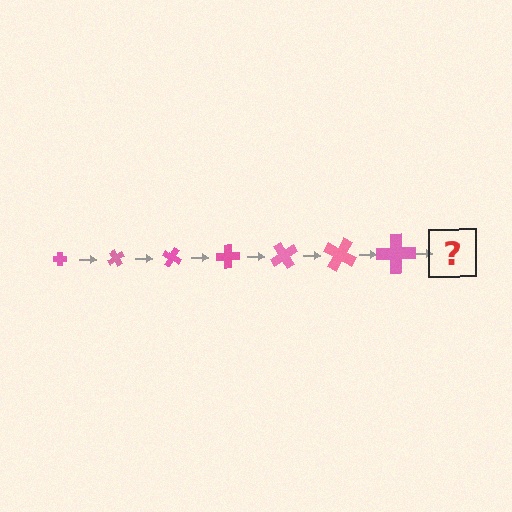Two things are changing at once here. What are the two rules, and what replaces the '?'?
The two rules are that the cross grows larger each step and it rotates 60 degrees each step. The '?' should be a cross, larger than the previous one and rotated 420 degrees from the start.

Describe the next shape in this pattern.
It should be a cross, larger than the previous one and rotated 420 degrees from the start.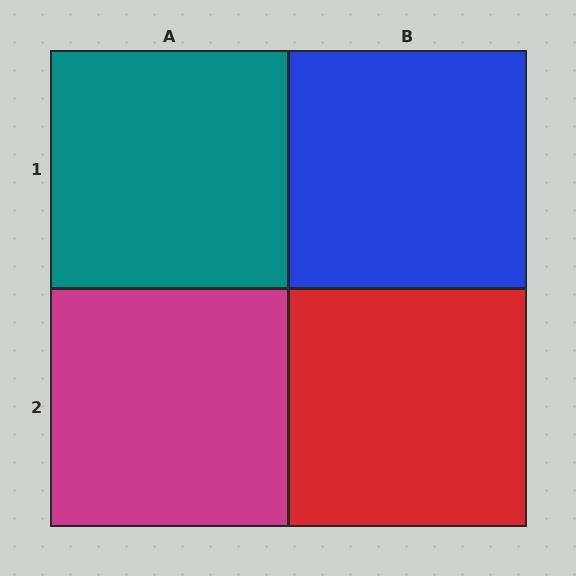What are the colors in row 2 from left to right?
Magenta, red.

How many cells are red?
1 cell is red.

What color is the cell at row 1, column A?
Teal.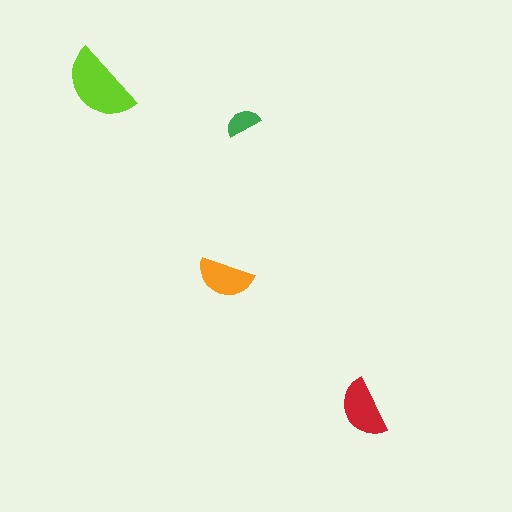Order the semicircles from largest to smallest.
the lime one, the red one, the orange one, the green one.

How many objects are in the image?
There are 4 objects in the image.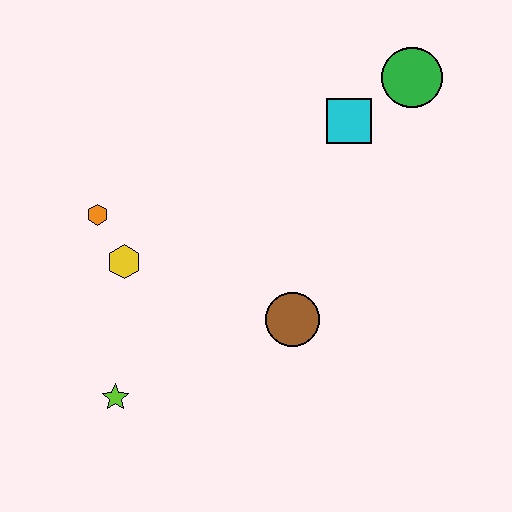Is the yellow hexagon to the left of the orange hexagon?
No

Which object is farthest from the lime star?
The green circle is farthest from the lime star.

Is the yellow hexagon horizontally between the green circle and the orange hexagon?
Yes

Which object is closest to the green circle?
The cyan square is closest to the green circle.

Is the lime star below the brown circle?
Yes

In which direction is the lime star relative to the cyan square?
The lime star is below the cyan square.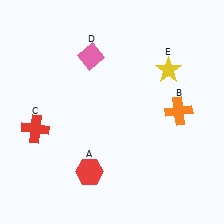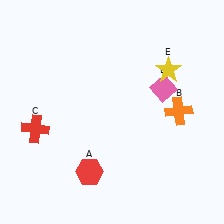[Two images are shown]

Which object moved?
The pink diamond (D) moved right.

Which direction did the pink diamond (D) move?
The pink diamond (D) moved right.